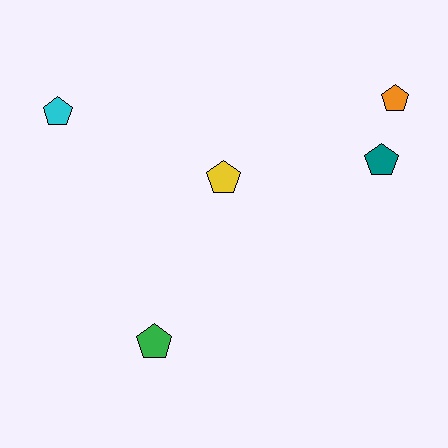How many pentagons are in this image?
There are 5 pentagons.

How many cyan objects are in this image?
There is 1 cyan object.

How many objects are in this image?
There are 5 objects.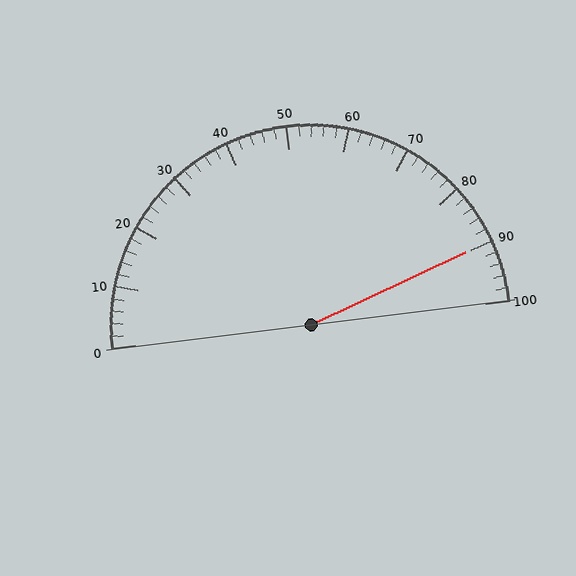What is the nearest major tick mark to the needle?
The nearest major tick mark is 90.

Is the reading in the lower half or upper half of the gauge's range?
The reading is in the upper half of the range (0 to 100).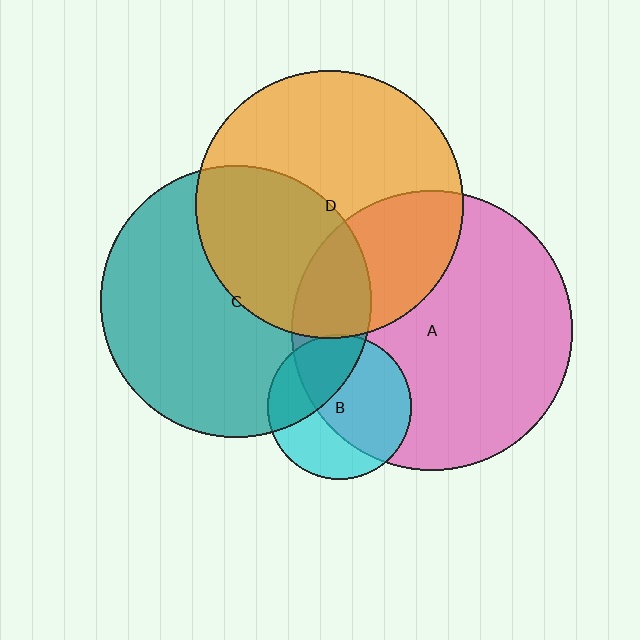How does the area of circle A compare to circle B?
Approximately 3.7 times.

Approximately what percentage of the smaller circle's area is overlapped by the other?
Approximately 40%.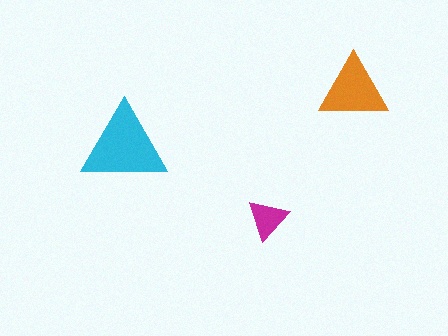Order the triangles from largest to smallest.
the cyan one, the orange one, the magenta one.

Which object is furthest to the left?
The cyan triangle is leftmost.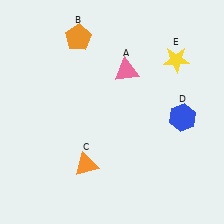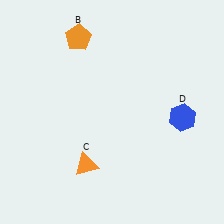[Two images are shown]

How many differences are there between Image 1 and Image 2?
There are 2 differences between the two images.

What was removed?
The pink triangle (A), the yellow star (E) were removed in Image 2.